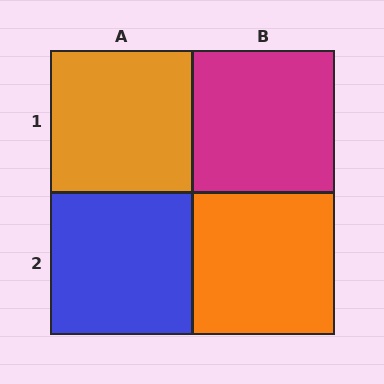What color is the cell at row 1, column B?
Magenta.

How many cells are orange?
2 cells are orange.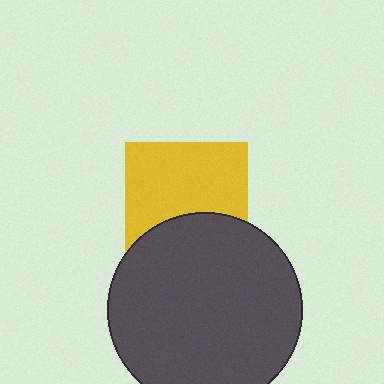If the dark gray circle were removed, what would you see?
You would see the complete yellow square.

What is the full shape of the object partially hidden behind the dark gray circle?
The partially hidden object is a yellow square.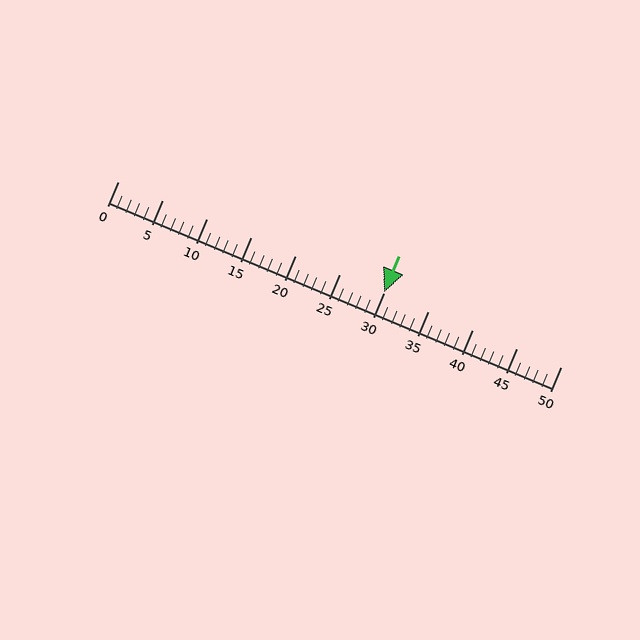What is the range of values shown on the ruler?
The ruler shows values from 0 to 50.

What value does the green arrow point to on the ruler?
The green arrow points to approximately 30.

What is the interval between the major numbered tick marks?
The major tick marks are spaced 5 units apart.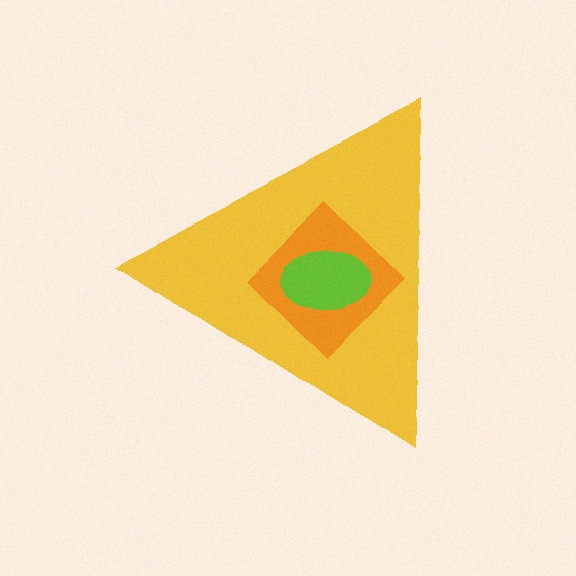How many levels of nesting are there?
3.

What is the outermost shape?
The yellow triangle.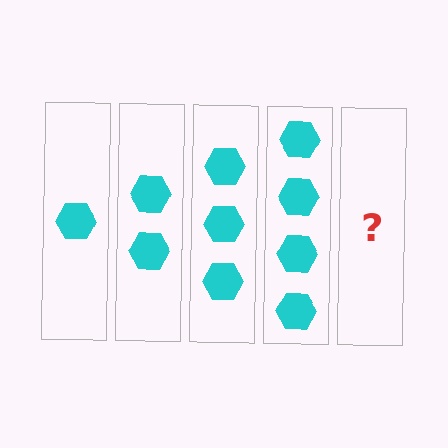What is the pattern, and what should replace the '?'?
The pattern is that each step adds one more hexagon. The '?' should be 5 hexagons.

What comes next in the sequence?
The next element should be 5 hexagons.